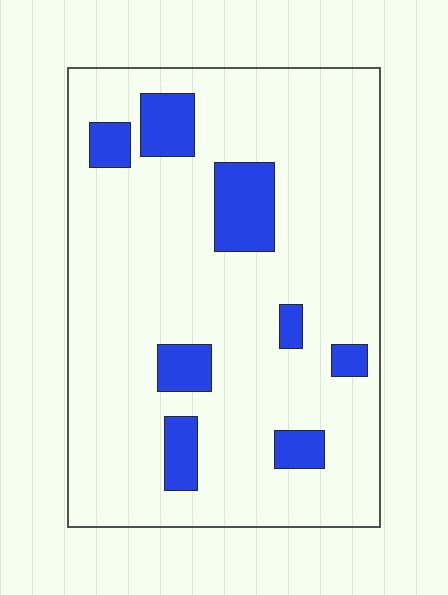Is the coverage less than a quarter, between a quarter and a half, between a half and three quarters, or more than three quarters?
Less than a quarter.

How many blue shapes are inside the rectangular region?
8.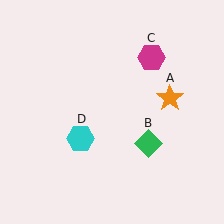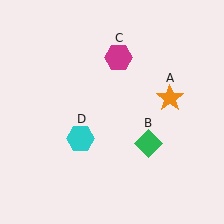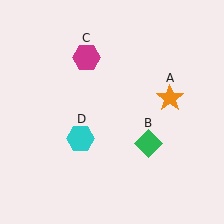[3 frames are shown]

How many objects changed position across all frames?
1 object changed position: magenta hexagon (object C).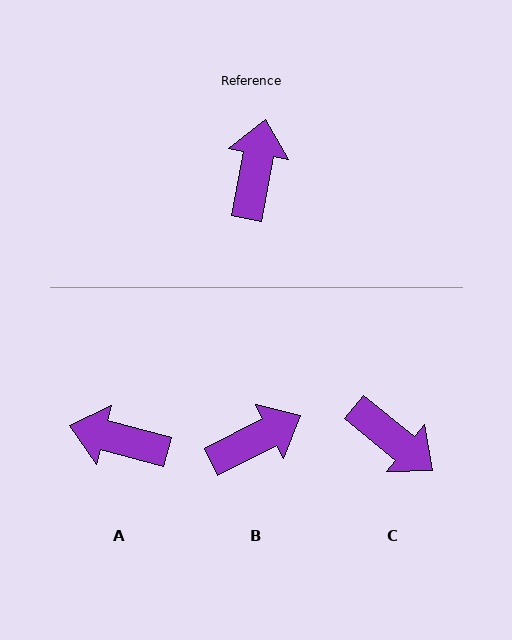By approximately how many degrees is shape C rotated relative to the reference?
Approximately 118 degrees clockwise.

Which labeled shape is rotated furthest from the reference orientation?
C, about 118 degrees away.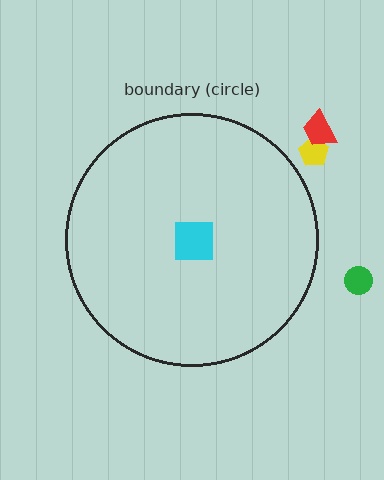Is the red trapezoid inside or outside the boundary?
Outside.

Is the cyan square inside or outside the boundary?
Inside.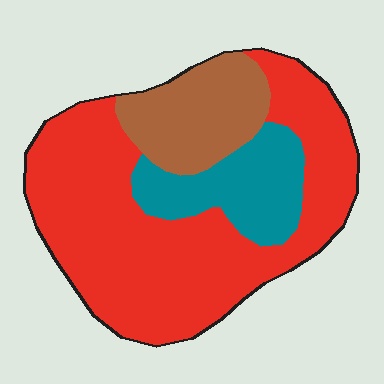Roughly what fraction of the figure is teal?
Teal takes up about one sixth (1/6) of the figure.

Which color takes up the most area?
Red, at roughly 65%.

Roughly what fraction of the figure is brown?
Brown covers 18% of the figure.